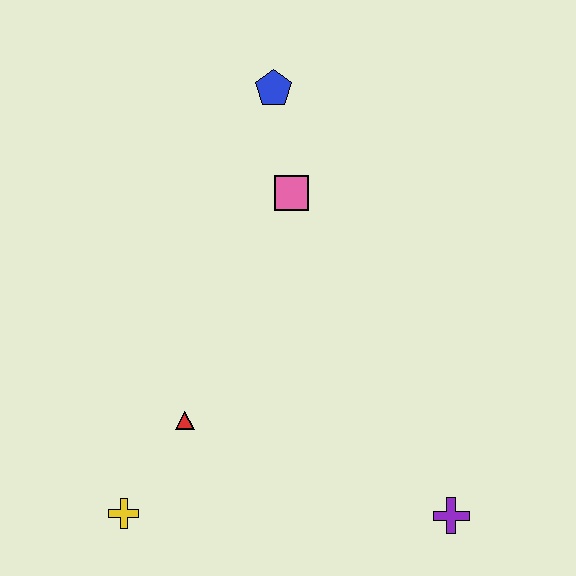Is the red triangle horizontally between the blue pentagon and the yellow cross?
Yes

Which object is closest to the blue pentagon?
The pink square is closest to the blue pentagon.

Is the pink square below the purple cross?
No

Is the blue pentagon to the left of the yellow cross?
No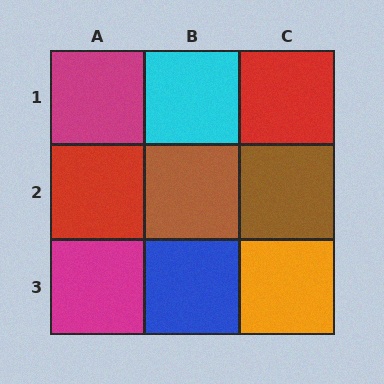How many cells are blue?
1 cell is blue.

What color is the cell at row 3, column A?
Magenta.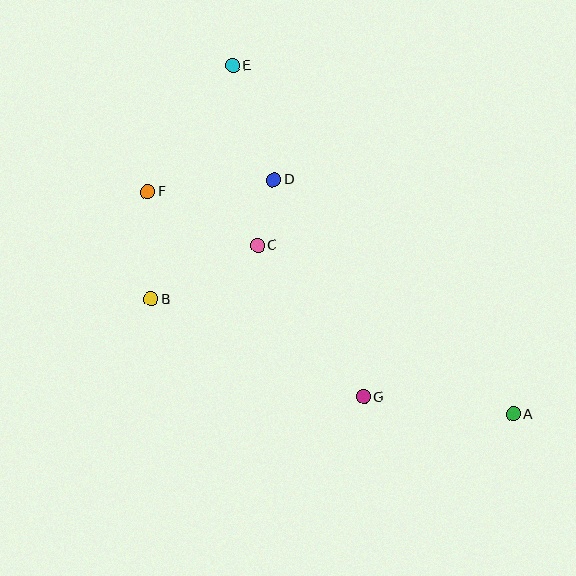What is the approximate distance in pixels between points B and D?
The distance between B and D is approximately 171 pixels.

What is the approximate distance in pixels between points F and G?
The distance between F and G is approximately 298 pixels.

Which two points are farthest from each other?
Points A and E are farthest from each other.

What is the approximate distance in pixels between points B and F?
The distance between B and F is approximately 108 pixels.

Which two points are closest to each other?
Points C and D are closest to each other.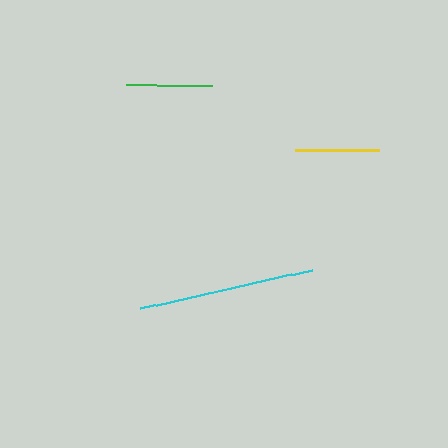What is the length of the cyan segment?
The cyan segment is approximately 176 pixels long.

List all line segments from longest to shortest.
From longest to shortest: cyan, green, yellow.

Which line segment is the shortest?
The yellow line is the shortest at approximately 84 pixels.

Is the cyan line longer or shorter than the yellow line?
The cyan line is longer than the yellow line.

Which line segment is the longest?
The cyan line is the longest at approximately 176 pixels.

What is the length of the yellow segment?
The yellow segment is approximately 84 pixels long.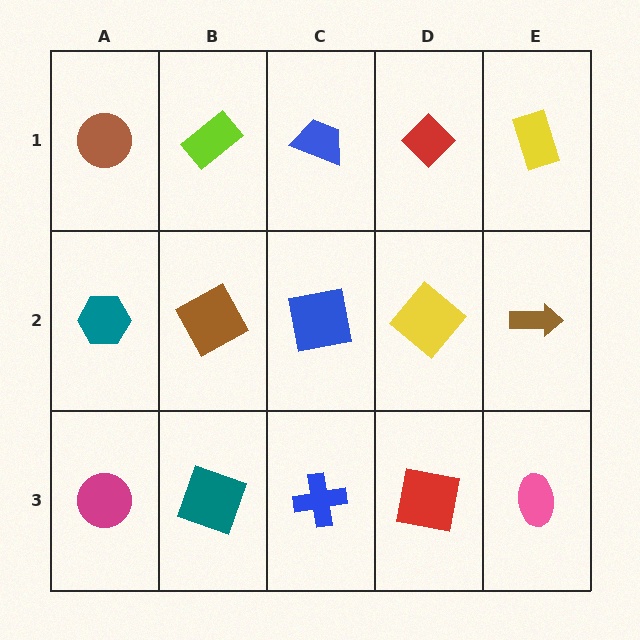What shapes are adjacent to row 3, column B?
A brown square (row 2, column B), a magenta circle (row 3, column A), a blue cross (row 3, column C).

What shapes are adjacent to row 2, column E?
A yellow rectangle (row 1, column E), a pink ellipse (row 3, column E), a yellow diamond (row 2, column D).